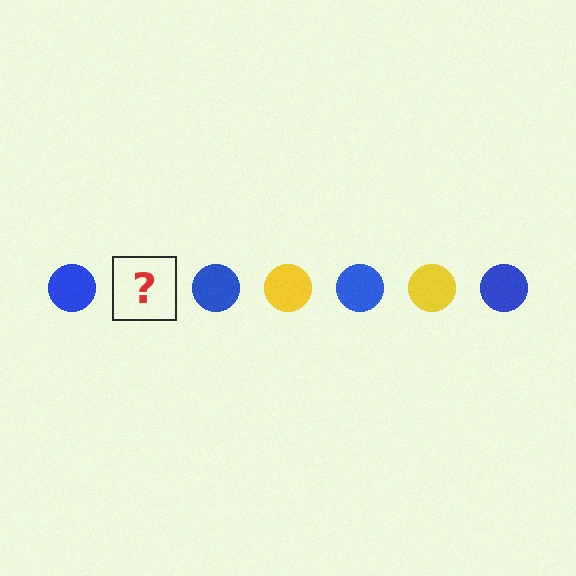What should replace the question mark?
The question mark should be replaced with a yellow circle.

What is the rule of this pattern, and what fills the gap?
The rule is that the pattern cycles through blue, yellow circles. The gap should be filled with a yellow circle.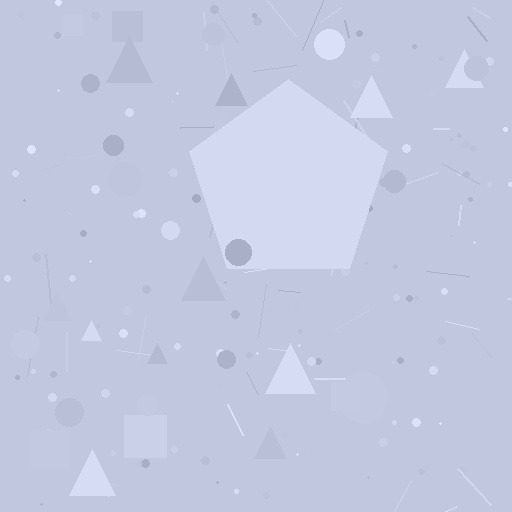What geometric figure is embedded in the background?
A pentagon is embedded in the background.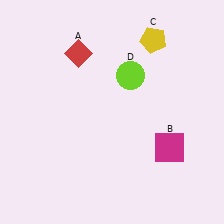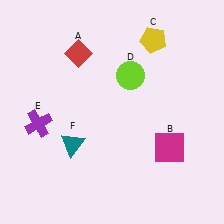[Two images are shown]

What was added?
A purple cross (E), a teal triangle (F) were added in Image 2.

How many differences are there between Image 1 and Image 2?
There are 2 differences between the two images.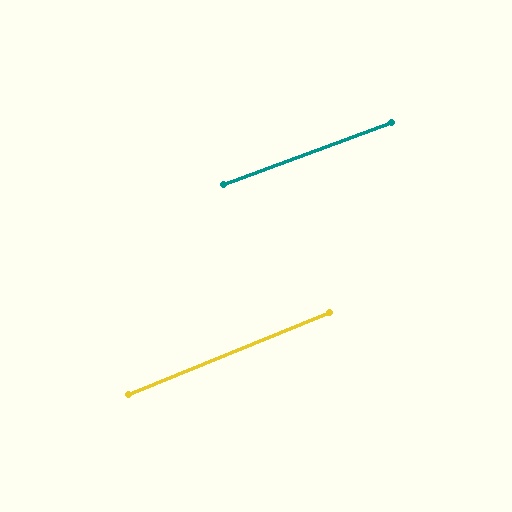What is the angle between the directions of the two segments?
Approximately 2 degrees.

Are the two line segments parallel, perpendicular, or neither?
Parallel — their directions differ by only 1.9°.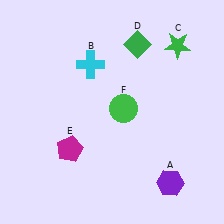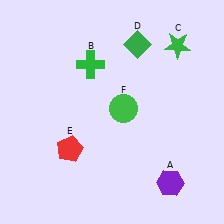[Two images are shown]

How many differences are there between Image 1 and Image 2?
There are 2 differences between the two images.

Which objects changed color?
B changed from cyan to green. E changed from magenta to red.